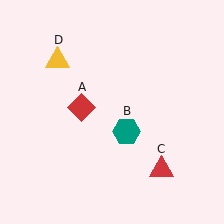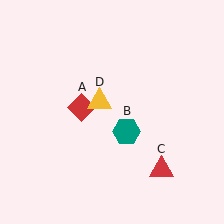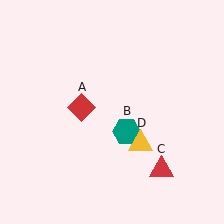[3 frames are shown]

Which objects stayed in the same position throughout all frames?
Red diamond (object A) and teal hexagon (object B) and red triangle (object C) remained stationary.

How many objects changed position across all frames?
1 object changed position: yellow triangle (object D).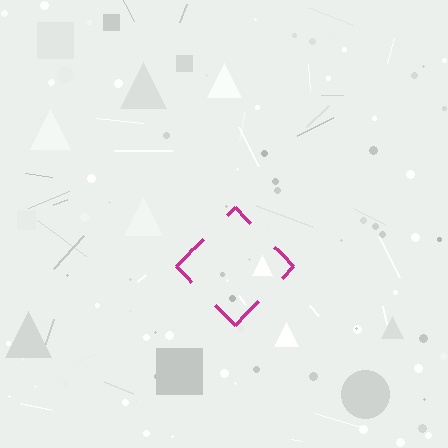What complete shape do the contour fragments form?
The contour fragments form a diamond.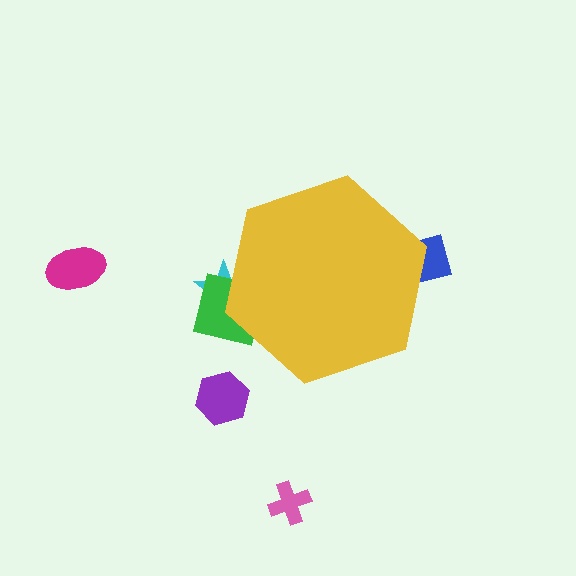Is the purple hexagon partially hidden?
No, the purple hexagon is fully visible.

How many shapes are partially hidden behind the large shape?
3 shapes are partially hidden.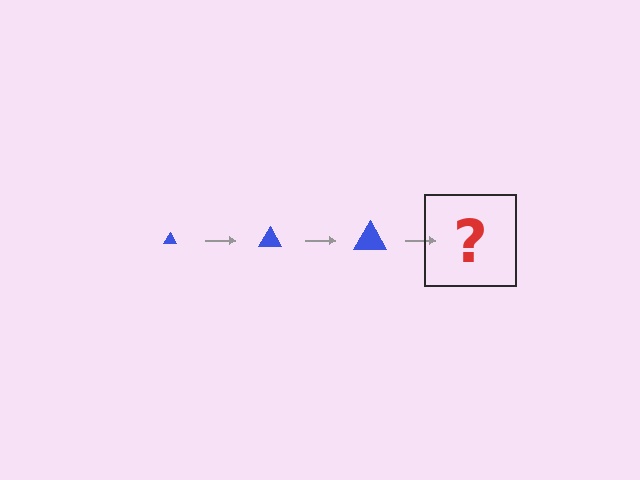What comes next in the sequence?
The next element should be a blue triangle, larger than the previous one.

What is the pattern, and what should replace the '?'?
The pattern is that the triangle gets progressively larger each step. The '?' should be a blue triangle, larger than the previous one.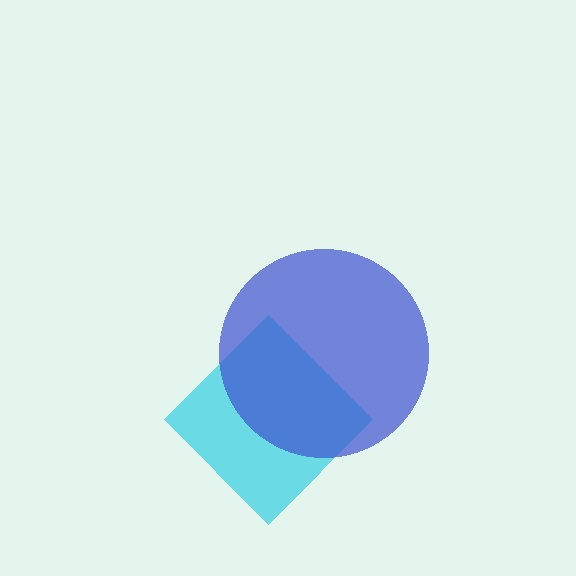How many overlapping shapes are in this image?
There are 2 overlapping shapes in the image.